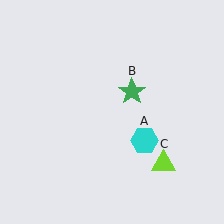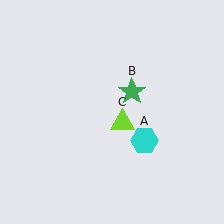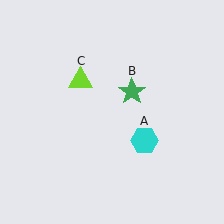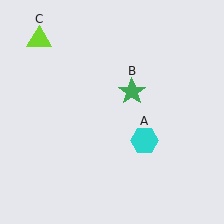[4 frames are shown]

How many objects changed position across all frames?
1 object changed position: lime triangle (object C).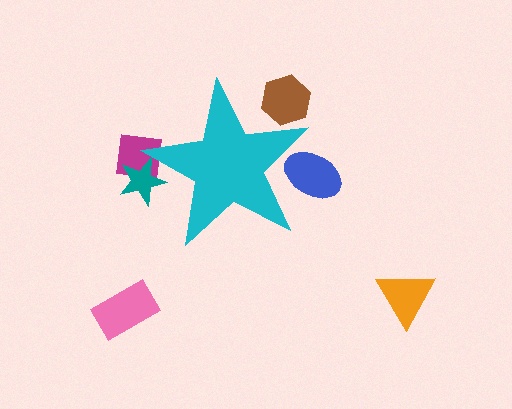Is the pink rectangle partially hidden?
No, the pink rectangle is fully visible.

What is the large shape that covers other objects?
A cyan star.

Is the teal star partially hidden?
Yes, the teal star is partially hidden behind the cyan star.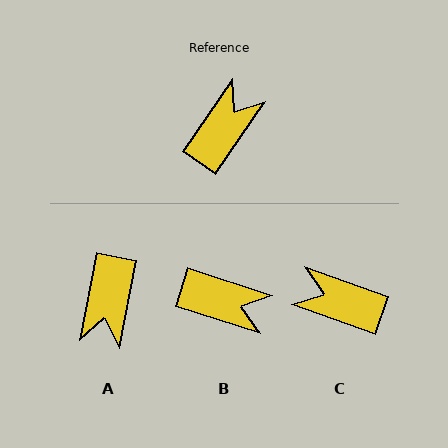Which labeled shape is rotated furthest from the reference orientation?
A, about 157 degrees away.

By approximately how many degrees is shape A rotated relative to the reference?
Approximately 157 degrees clockwise.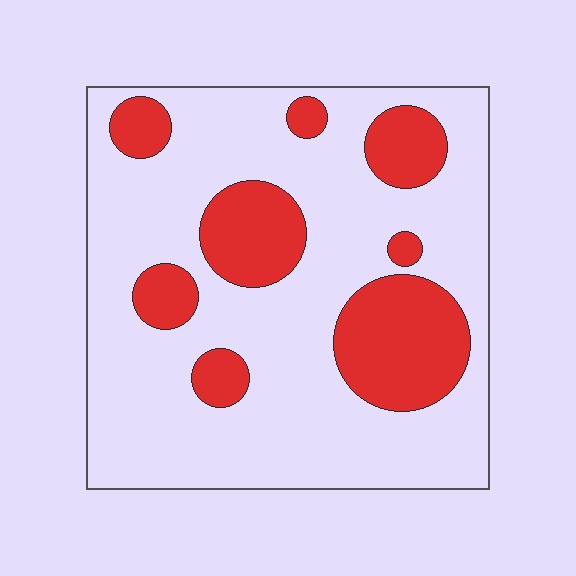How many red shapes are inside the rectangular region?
8.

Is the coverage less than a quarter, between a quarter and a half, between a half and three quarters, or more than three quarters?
Between a quarter and a half.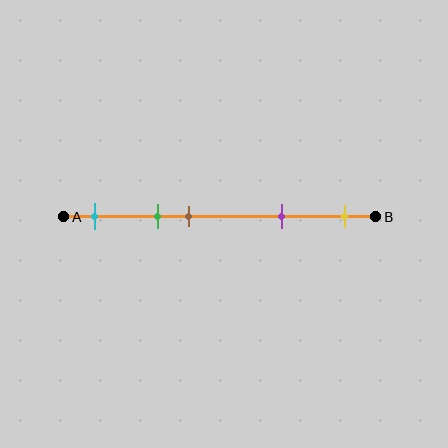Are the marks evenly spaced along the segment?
No, the marks are not evenly spaced.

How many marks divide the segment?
There are 5 marks dividing the segment.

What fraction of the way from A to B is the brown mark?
The brown mark is approximately 40% (0.4) of the way from A to B.